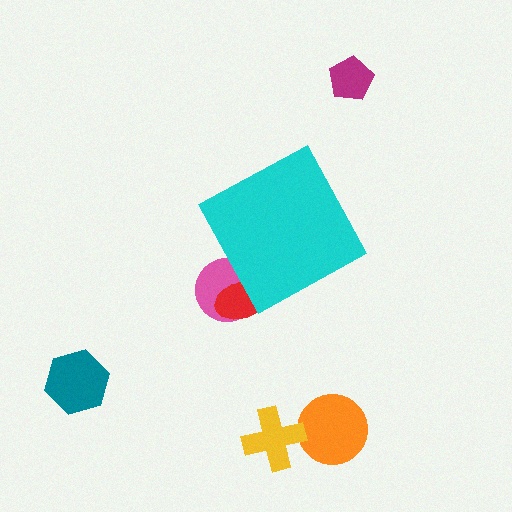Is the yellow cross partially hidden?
No, the yellow cross is fully visible.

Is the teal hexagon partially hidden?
No, the teal hexagon is fully visible.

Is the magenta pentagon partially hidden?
No, the magenta pentagon is fully visible.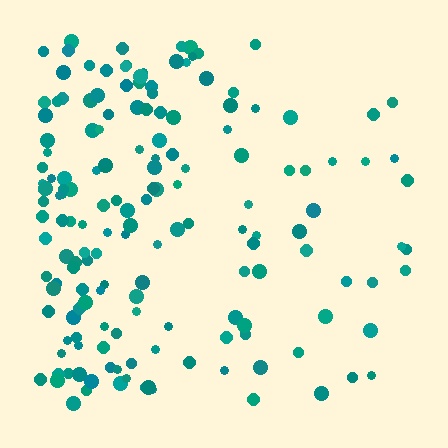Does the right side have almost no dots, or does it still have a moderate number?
Still a moderate number, just noticeably fewer than the left.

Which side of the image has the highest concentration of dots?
The left.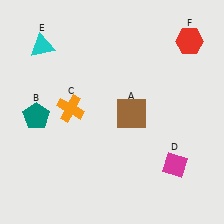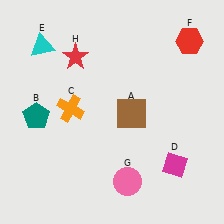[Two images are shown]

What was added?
A pink circle (G), a red star (H) were added in Image 2.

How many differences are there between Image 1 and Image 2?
There are 2 differences between the two images.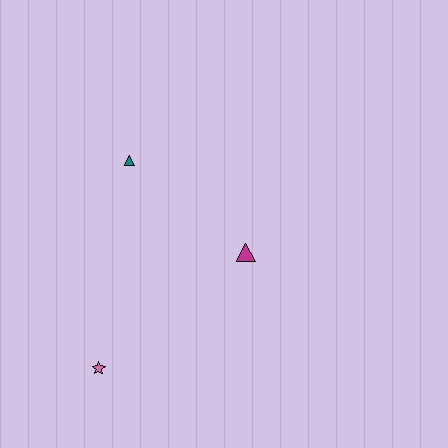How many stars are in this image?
There is 1 star.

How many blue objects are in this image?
There are no blue objects.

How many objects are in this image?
There are 3 objects.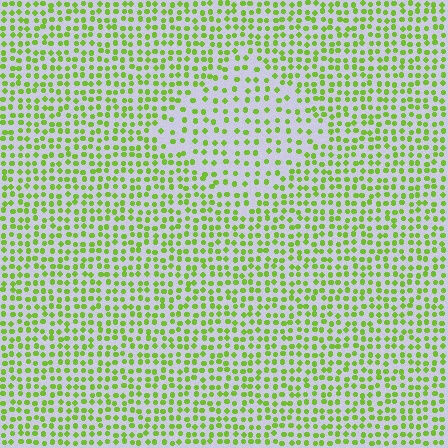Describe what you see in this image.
The image contains small lime elements arranged at two different densities. A diamond-shaped region is visible where the elements are less densely packed than the surrounding area.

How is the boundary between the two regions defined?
The boundary is defined by a change in element density (approximately 1.7x ratio). All elements are the same color, size, and shape.